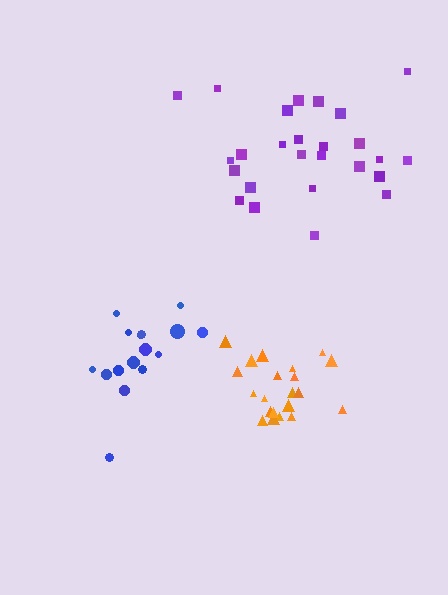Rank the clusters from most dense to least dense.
orange, blue, purple.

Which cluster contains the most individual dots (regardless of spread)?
Purple (26).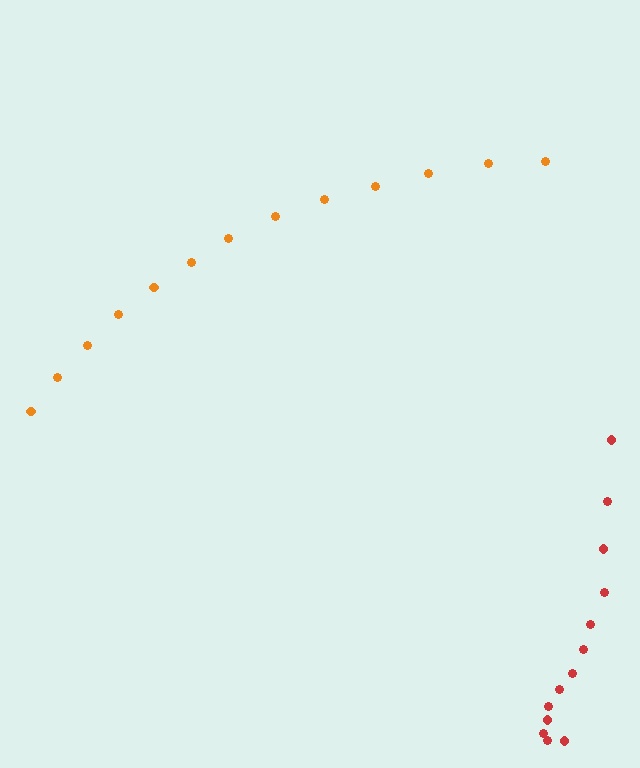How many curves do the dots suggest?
There are 2 distinct paths.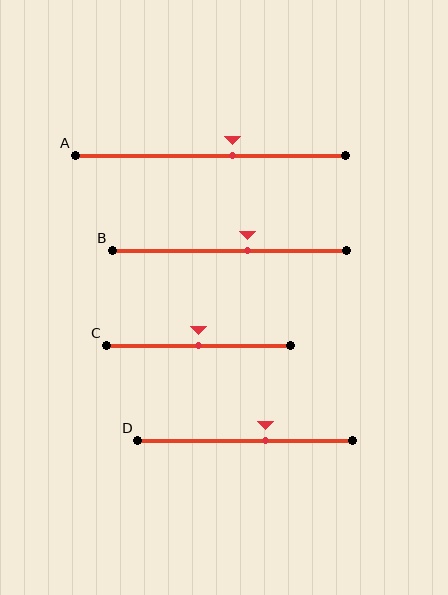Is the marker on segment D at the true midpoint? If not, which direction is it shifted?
No, the marker on segment D is shifted to the right by about 9% of the segment length.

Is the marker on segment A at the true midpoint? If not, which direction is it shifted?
No, the marker on segment A is shifted to the right by about 8% of the segment length.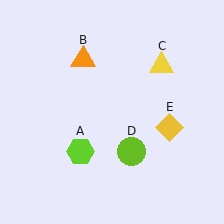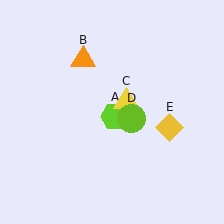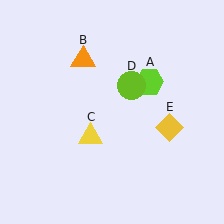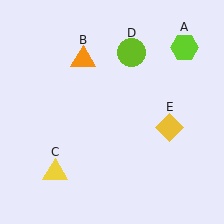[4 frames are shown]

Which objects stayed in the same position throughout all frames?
Orange triangle (object B) and yellow diamond (object E) remained stationary.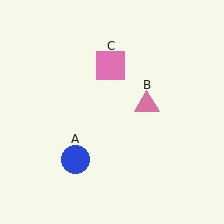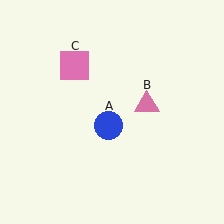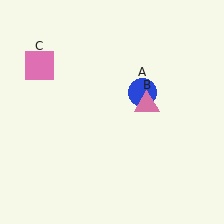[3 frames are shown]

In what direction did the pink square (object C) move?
The pink square (object C) moved left.